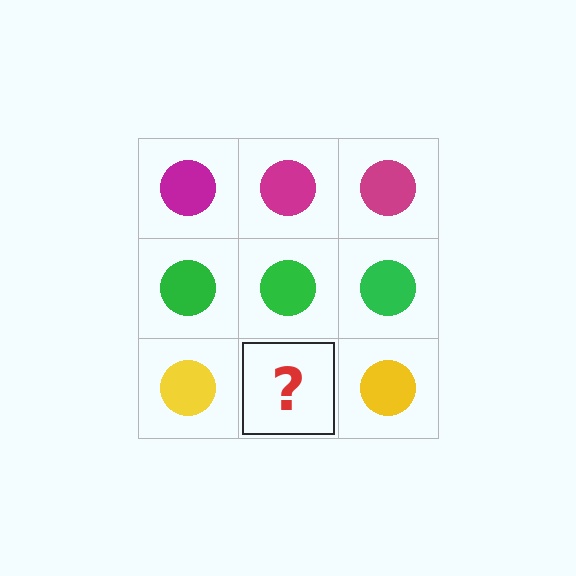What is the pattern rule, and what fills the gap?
The rule is that each row has a consistent color. The gap should be filled with a yellow circle.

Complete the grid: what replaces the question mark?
The question mark should be replaced with a yellow circle.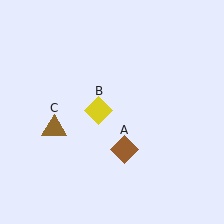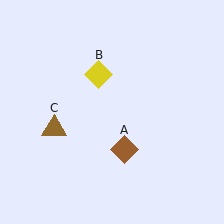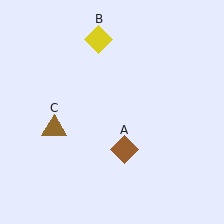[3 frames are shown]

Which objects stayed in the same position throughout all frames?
Brown diamond (object A) and brown triangle (object C) remained stationary.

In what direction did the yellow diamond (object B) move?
The yellow diamond (object B) moved up.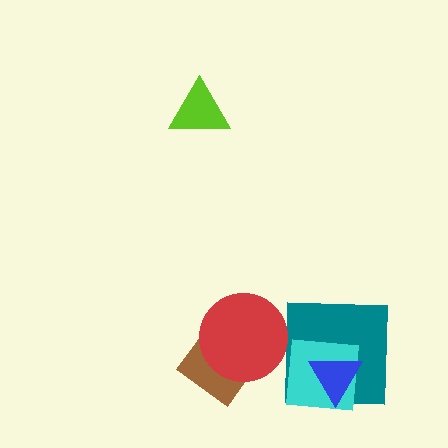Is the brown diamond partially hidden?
Yes, it is partially covered by another shape.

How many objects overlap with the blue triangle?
2 objects overlap with the blue triangle.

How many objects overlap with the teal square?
2 objects overlap with the teal square.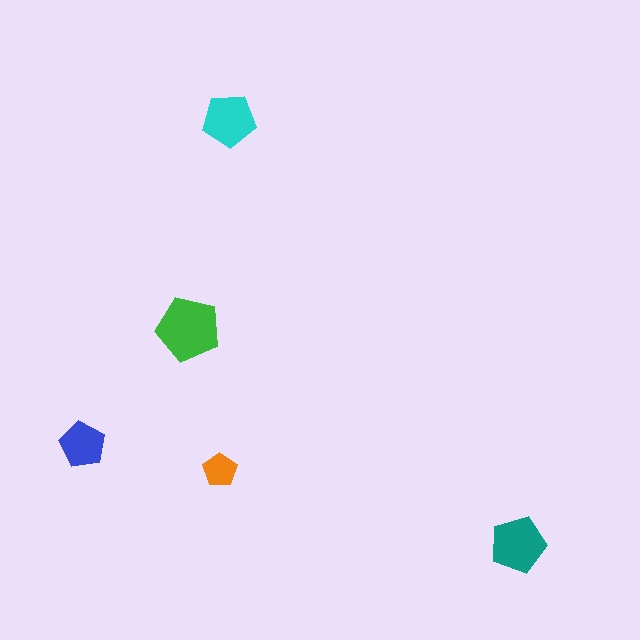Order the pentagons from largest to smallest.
the green one, the teal one, the cyan one, the blue one, the orange one.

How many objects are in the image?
There are 5 objects in the image.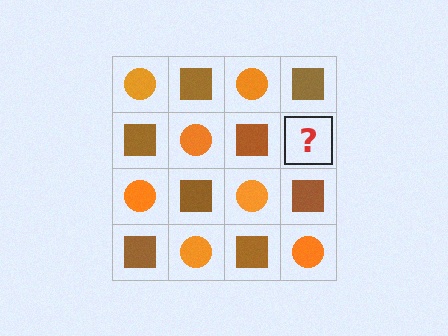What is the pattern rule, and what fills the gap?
The rule is that it alternates orange circle and brown square in a checkerboard pattern. The gap should be filled with an orange circle.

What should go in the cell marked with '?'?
The missing cell should contain an orange circle.